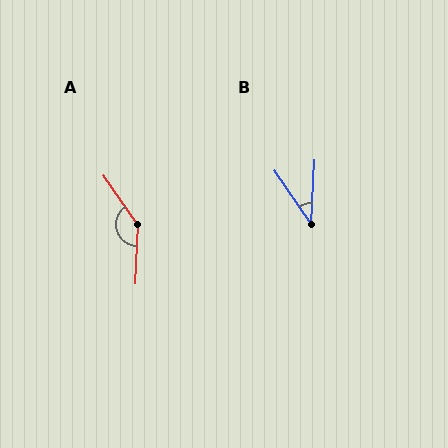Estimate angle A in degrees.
Approximately 143 degrees.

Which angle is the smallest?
B, at approximately 38 degrees.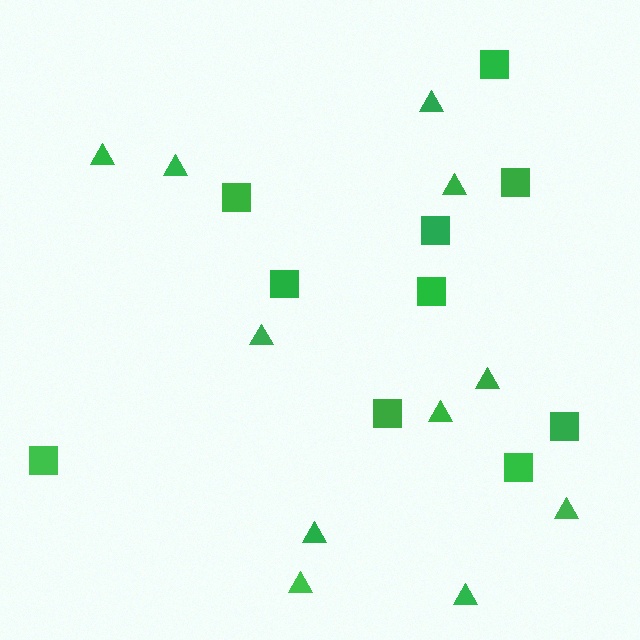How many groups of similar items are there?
There are 2 groups: one group of squares (10) and one group of triangles (11).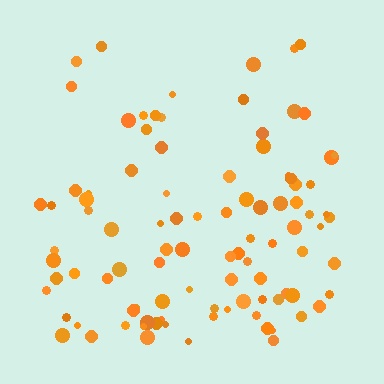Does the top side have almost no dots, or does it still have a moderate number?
Still a moderate number, just noticeably fewer than the bottom.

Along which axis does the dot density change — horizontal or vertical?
Vertical.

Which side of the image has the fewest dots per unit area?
The top.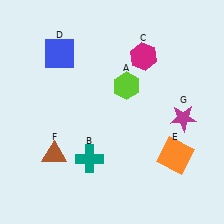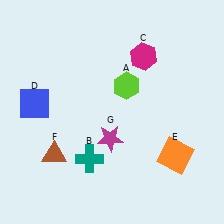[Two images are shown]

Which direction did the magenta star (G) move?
The magenta star (G) moved left.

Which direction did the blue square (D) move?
The blue square (D) moved down.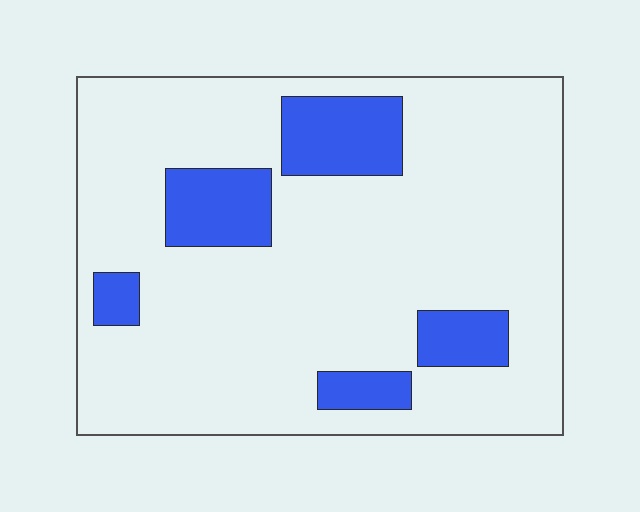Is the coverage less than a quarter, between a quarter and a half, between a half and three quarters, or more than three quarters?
Less than a quarter.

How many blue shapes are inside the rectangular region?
5.